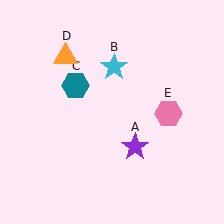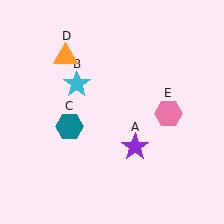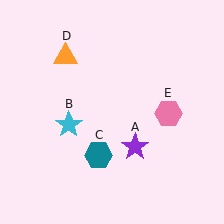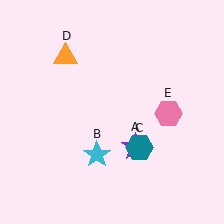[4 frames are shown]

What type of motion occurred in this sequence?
The cyan star (object B), teal hexagon (object C) rotated counterclockwise around the center of the scene.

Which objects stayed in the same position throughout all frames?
Purple star (object A) and orange triangle (object D) and pink hexagon (object E) remained stationary.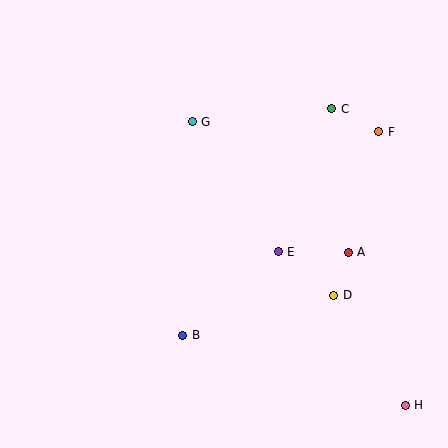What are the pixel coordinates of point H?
Point H is at (405, 405).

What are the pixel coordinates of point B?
Point B is at (183, 335).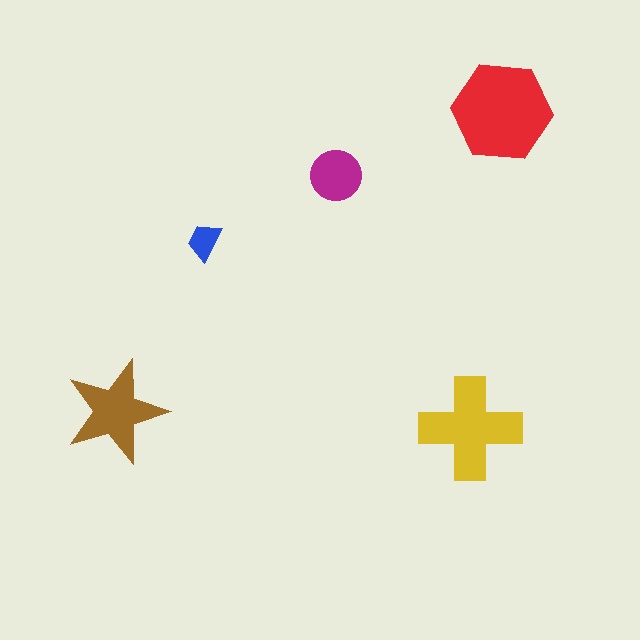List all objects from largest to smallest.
The red hexagon, the yellow cross, the brown star, the magenta circle, the blue trapezoid.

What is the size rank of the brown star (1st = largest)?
3rd.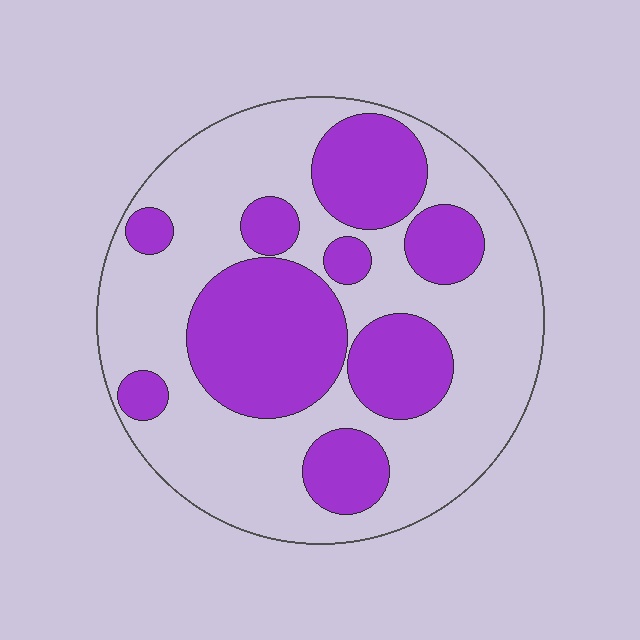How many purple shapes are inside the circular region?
9.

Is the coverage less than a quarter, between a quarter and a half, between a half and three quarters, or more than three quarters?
Between a quarter and a half.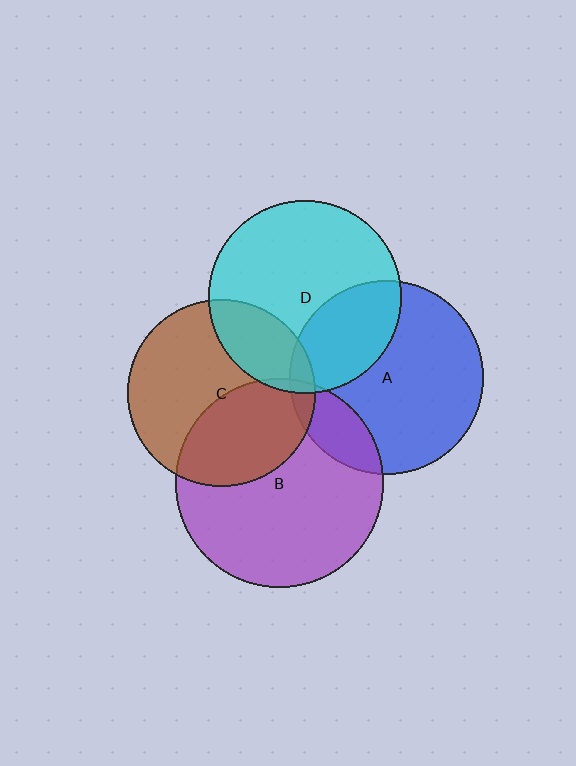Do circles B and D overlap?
Yes.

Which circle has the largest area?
Circle B (purple).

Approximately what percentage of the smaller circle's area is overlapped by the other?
Approximately 5%.